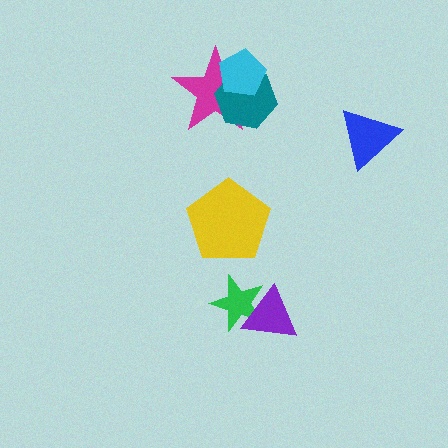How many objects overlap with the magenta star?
2 objects overlap with the magenta star.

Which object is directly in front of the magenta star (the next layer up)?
The teal hexagon is directly in front of the magenta star.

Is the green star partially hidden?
Yes, it is partially covered by another shape.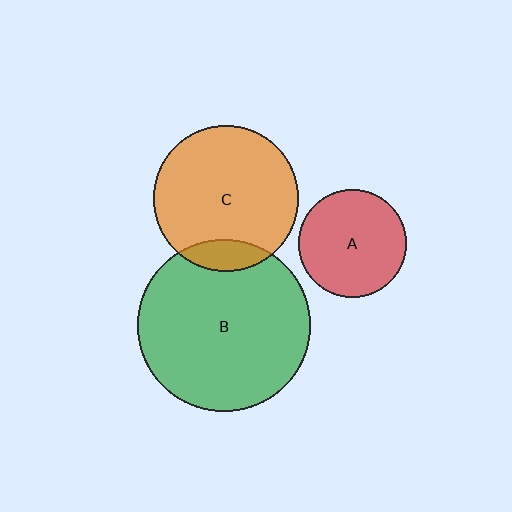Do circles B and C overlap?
Yes.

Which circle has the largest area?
Circle B (green).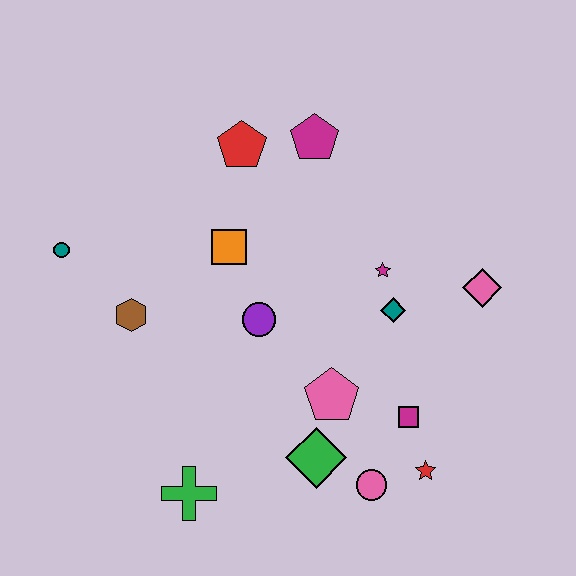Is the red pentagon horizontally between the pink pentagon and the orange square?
Yes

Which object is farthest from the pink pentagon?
The teal circle is farthest from the pink pentagon.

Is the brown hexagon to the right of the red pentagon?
No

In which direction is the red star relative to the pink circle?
The red star is to the right of the pink circle.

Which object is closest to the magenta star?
The teal diamond is closest to the magenta star.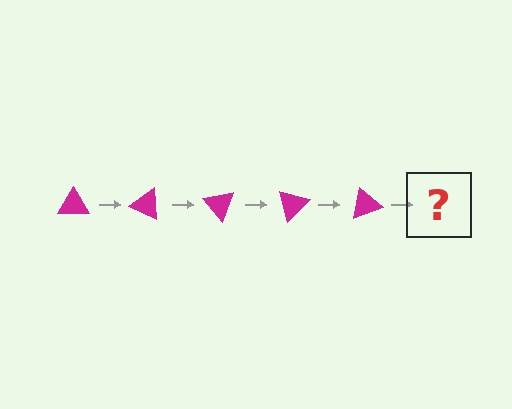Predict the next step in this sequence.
The next step is a magenta triangle rotated 125 degrees.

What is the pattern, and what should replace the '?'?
The pattern is that the triangle rotates 25 degrees each step. The '?' should be a magenta triangle rotated 125 degrees.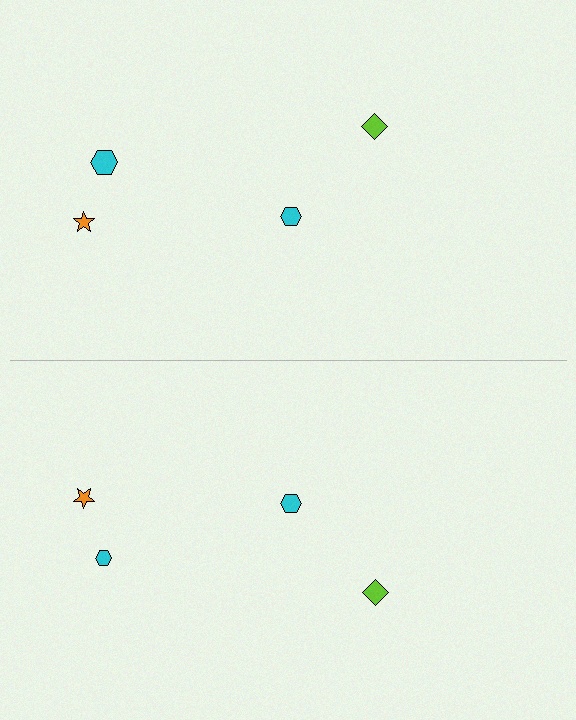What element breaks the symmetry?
The cyan hexagon on the bottom side has a different size than its mirror counterpart.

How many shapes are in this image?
There are 8 shapes in this image.